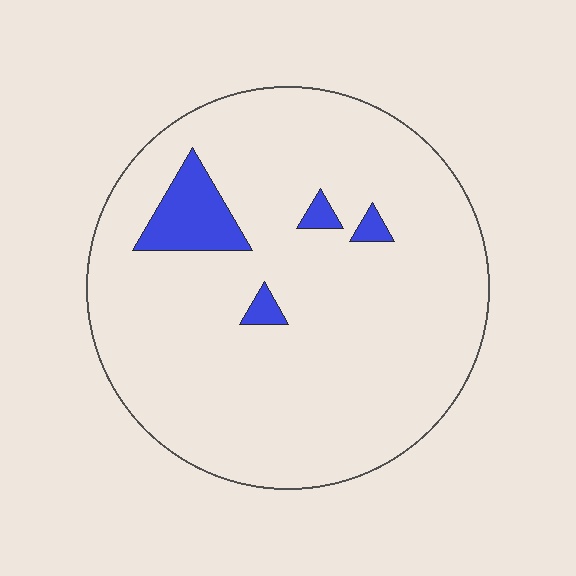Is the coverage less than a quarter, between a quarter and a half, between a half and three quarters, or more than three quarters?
Less than a quarter.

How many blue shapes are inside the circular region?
4.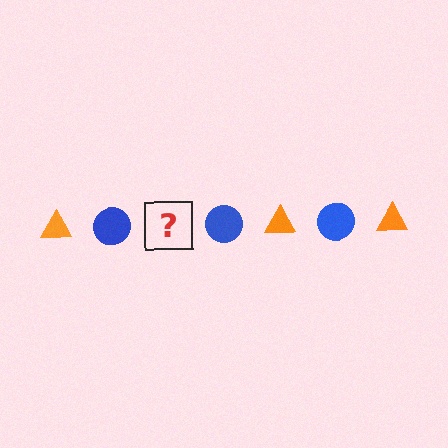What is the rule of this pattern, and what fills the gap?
The rule is that the pattern alternates between orange triangle and blue circle. The gap should be filled with an orange triangle.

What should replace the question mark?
The question mark should be replaced with an orange triangle.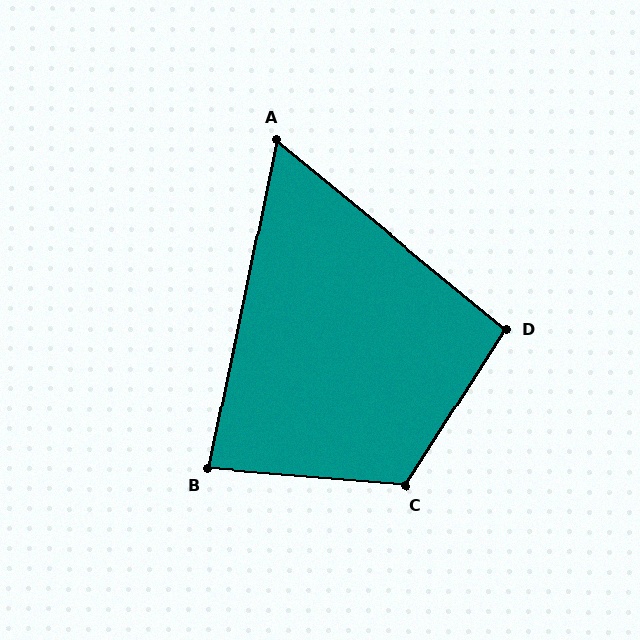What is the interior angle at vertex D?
Approximately 97 degrees (obtuse).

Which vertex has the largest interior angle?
C, at approximately 118 degrees.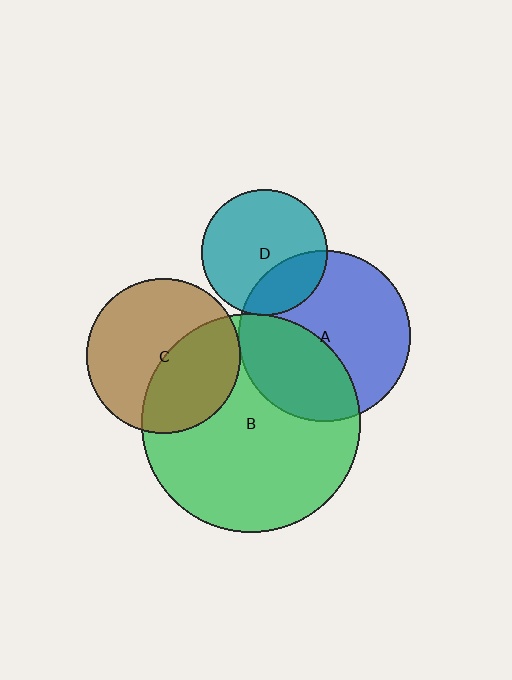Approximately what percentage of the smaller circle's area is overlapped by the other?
Approximately 40%.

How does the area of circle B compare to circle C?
Approximately 2.0 times.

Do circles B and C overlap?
Yes.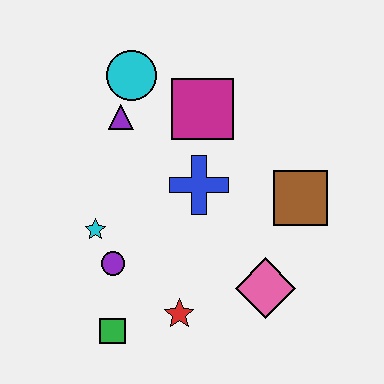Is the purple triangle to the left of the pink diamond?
Yes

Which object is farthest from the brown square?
The green square is farthest from the brown square.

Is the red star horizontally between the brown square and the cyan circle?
Yes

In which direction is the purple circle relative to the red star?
The purple circle is to the left of the red star.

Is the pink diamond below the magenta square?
Yes